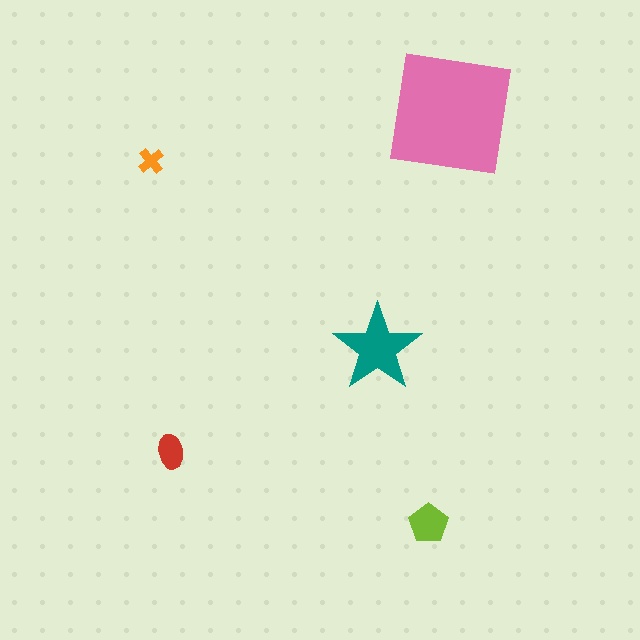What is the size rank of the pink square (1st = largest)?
1st.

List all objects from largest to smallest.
The pink square, the teal star, the lime pentagon, the red ellipse, the orange cross.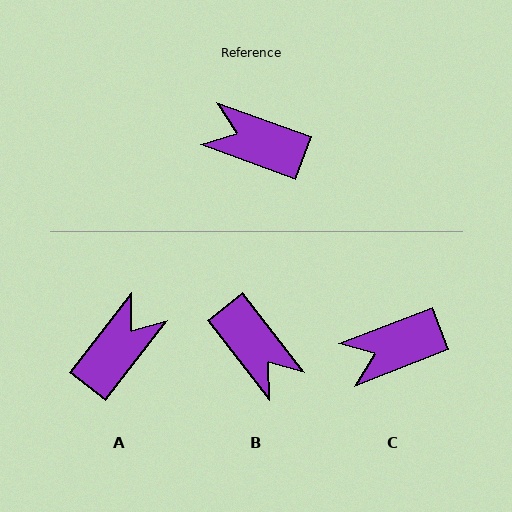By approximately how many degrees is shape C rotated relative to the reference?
Approximately 41 degrees counter-clockwise.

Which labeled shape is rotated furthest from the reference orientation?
B, about 148 degrees away.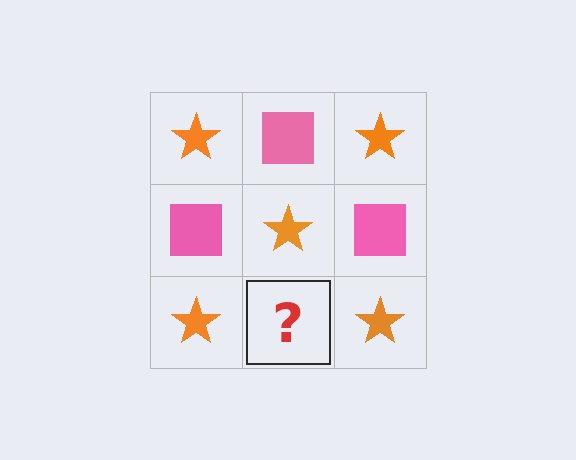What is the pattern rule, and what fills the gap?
The rule is that it alternates orange star and pink square in a checkerboard pattern. The gap should be filled with a pink square.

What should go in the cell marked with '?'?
The missing cell should contain a pink square.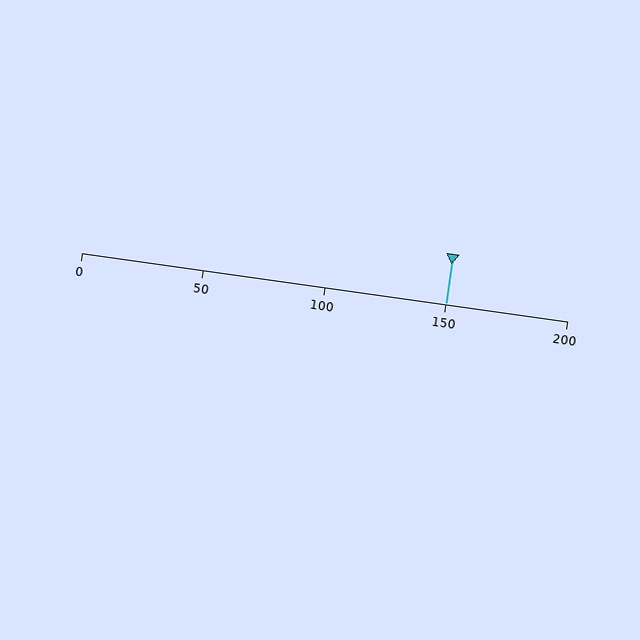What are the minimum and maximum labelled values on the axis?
The axis runs from 0 to 200.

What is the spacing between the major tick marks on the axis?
The major ticks are spaced 50 apart.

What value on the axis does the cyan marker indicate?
The marker indicates approximately 150.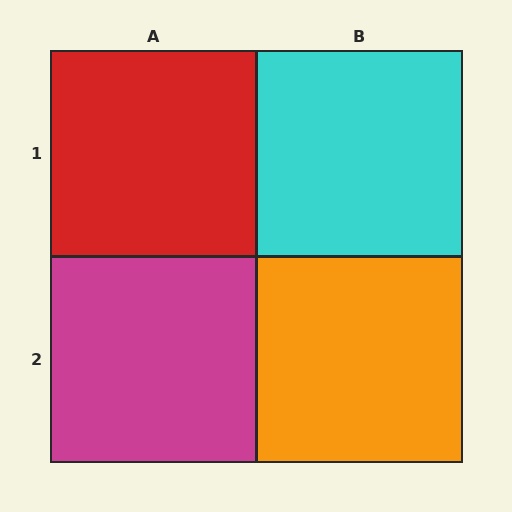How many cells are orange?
1 cell is orange.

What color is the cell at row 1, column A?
Red.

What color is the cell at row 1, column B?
Cyan.